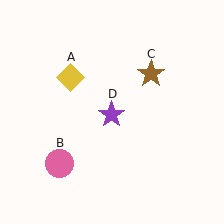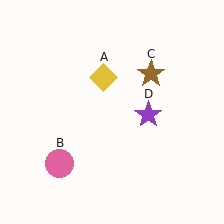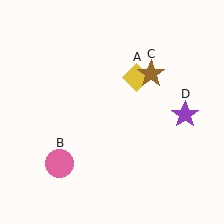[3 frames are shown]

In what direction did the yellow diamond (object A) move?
The yellow diamond (object A) moved right.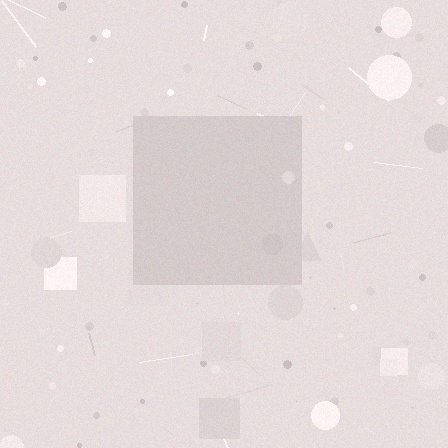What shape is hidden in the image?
A square is hidden in the image.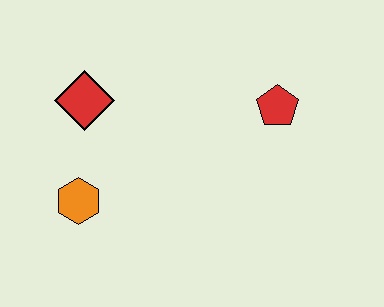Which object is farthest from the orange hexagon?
The red pentagon is farthest from the orange hexagon.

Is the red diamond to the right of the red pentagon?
No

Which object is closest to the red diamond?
The orange hexagon is closest to the red diamond.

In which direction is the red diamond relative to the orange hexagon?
The red diamond is above the orange hexagon.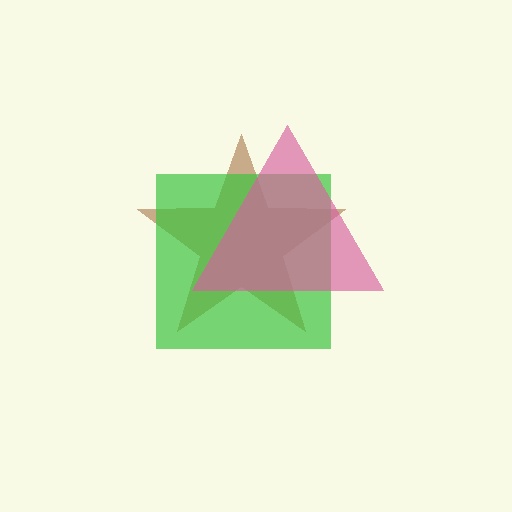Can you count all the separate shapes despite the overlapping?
Yes, there are 3 separate shapes.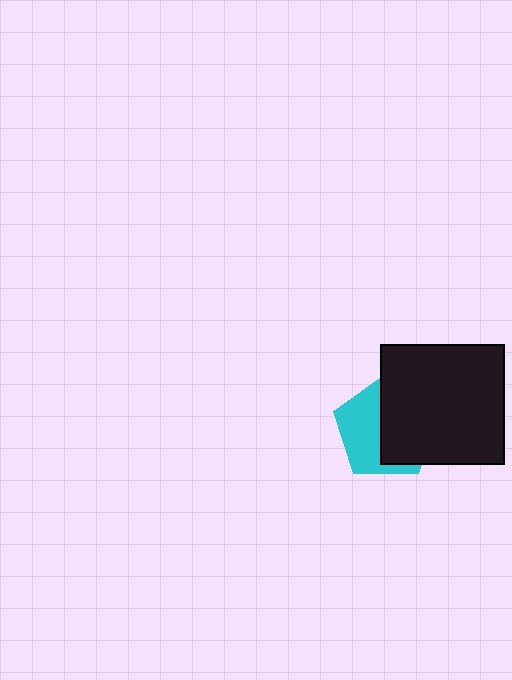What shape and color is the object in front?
The object in front is a black rectangle.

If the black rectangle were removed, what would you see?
You would see the complete cyan pentagon.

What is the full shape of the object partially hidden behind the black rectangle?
The partially hidden object is a cyan pentagon.